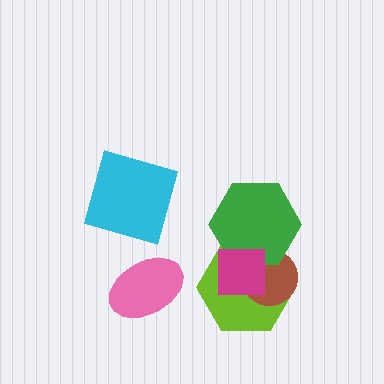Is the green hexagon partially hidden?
Yes, it is partially covered by another shape.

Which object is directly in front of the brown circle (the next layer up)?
The green hexagon is directly in front of the brown circle.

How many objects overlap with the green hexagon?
3 objects overlap with the green hexagon.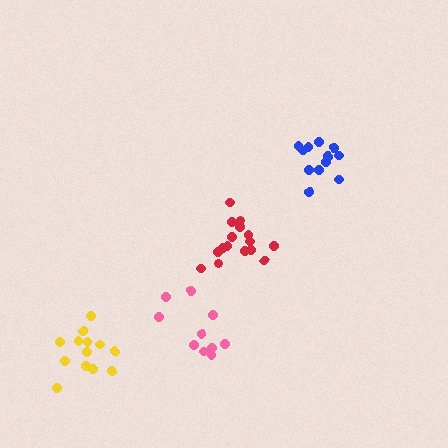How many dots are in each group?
Group 1: 13 dots, Group 2: 16 dots, Group 3: 12 dots, Group 4: 10 dots (51 total).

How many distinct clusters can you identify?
There are 4 distinct clusters.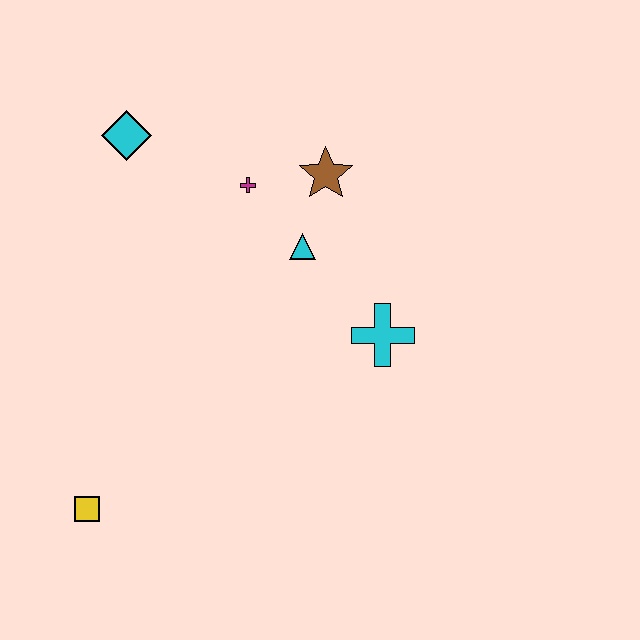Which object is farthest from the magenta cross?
The yellow square is farthest from the magenta cross.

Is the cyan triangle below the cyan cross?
No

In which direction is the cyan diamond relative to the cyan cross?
The cyan diamond is to the left of the cyan cross.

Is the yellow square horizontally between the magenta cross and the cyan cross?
No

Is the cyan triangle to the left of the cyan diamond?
No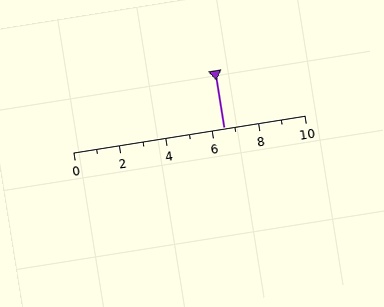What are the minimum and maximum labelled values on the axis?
The axis runs from 0 to 10.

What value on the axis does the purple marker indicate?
The marker indicates approximately 6.5.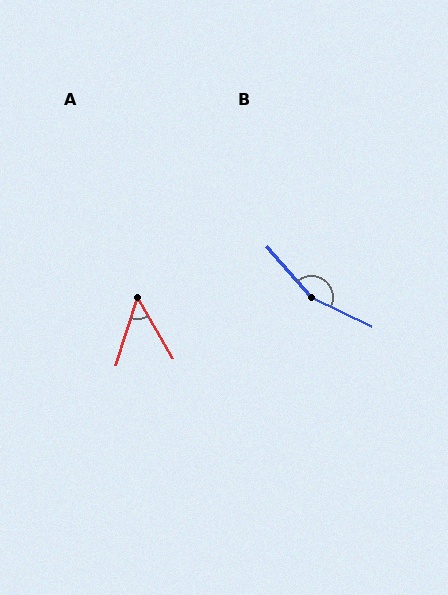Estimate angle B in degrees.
Approximately 156 degrees.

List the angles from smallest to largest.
A (48°), B (156°).